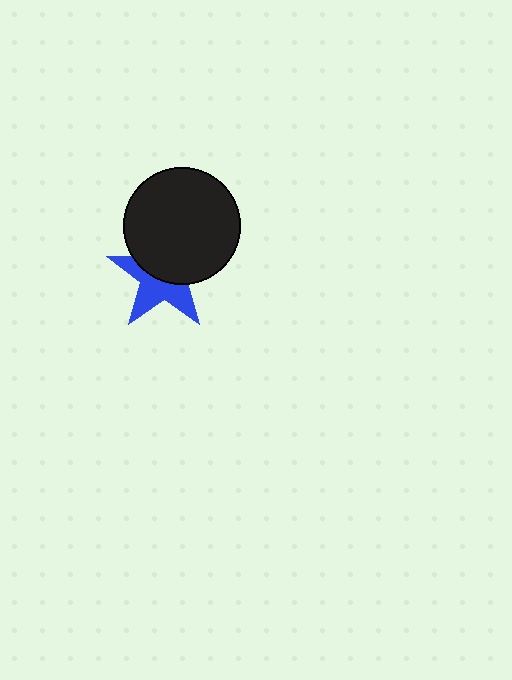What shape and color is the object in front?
The object in front is a black circle.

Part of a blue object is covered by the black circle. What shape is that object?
It is a star.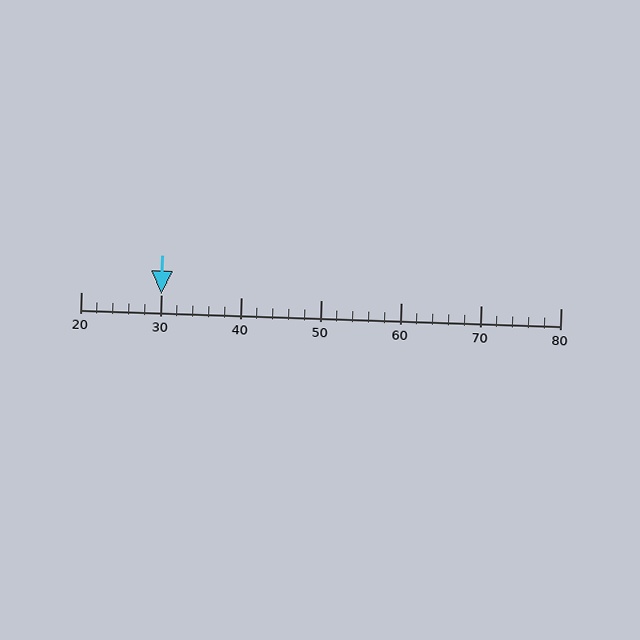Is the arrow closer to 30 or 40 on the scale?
The arrow is closer to 30.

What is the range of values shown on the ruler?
The ruler shows values from 20 to 80.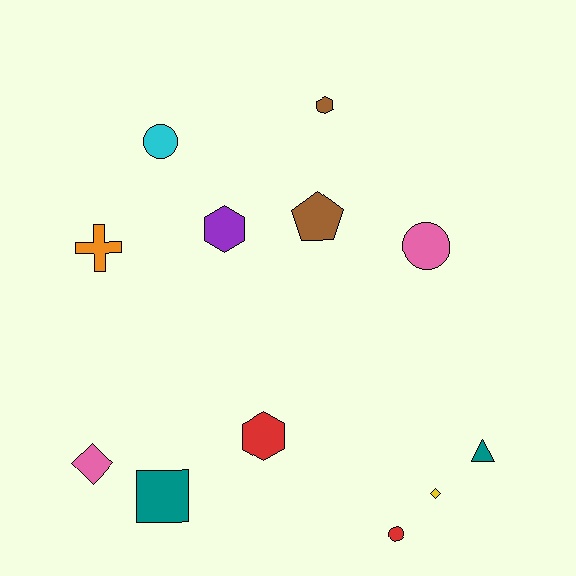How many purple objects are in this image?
There is 1 purple object.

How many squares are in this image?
There is 1 square.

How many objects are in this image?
There are 12 objects.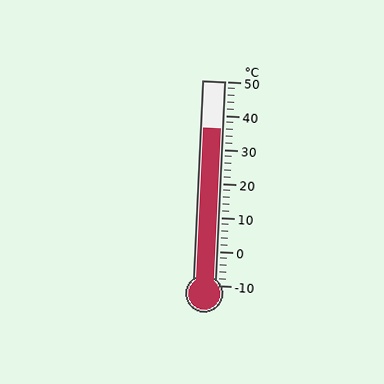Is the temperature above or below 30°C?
The temperature is above 30°C.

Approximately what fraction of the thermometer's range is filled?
The thermometer is filled to approximately 75% of its range.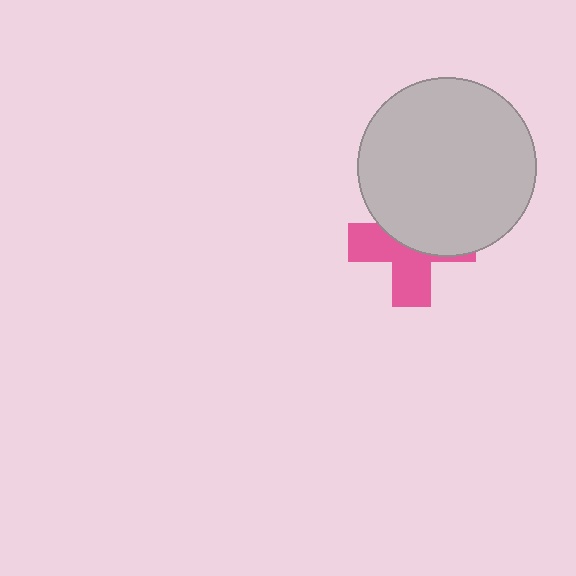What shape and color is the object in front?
The object in front is a light gray circle.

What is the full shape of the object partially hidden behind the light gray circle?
The partially hidden object is a pink cross.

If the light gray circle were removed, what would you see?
You would see the complete pink cross.